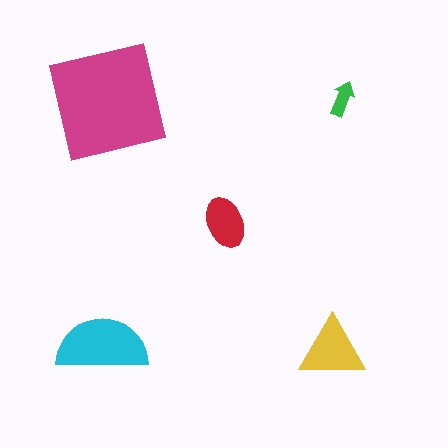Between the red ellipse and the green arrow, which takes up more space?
The red ellipse.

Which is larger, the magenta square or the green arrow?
The magenta square.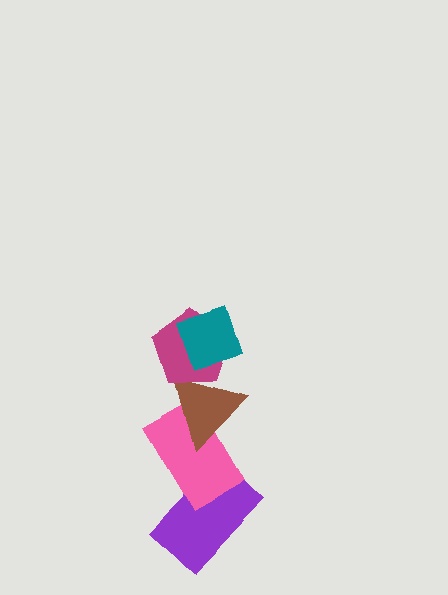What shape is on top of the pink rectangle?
The brown triangle is on top of the pink rectangle.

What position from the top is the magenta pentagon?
The magenta pentagon is 2nd from the top.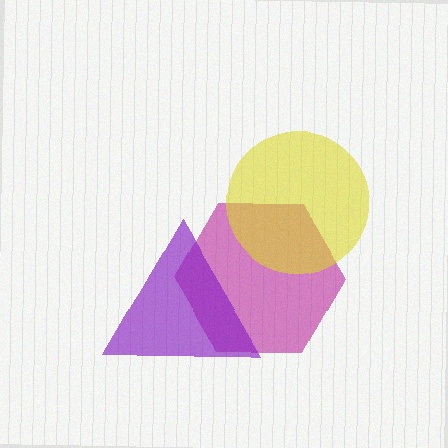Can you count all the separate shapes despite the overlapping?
Yes, there are 3 separate shapes.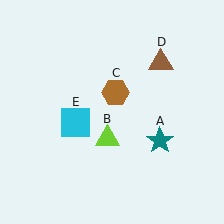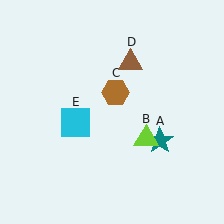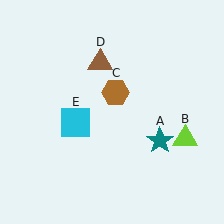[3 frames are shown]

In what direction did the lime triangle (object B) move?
The lime triangle (object B) moved right.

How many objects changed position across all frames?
2 objects changed position: lime triangle (object B), brown triangle (object D).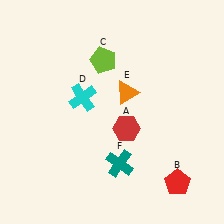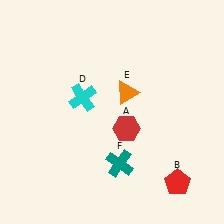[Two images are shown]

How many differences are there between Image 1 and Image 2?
There is 1 difference between the two images.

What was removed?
The lime pentagon (C) was removed in Image 2.